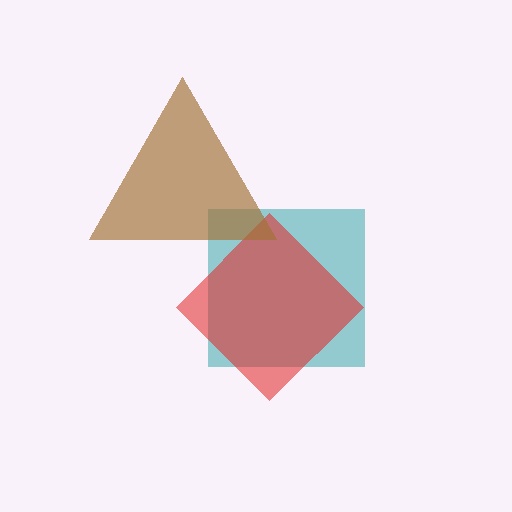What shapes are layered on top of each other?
The layered shapes are: a teal square, a red diamond, a brown triangle.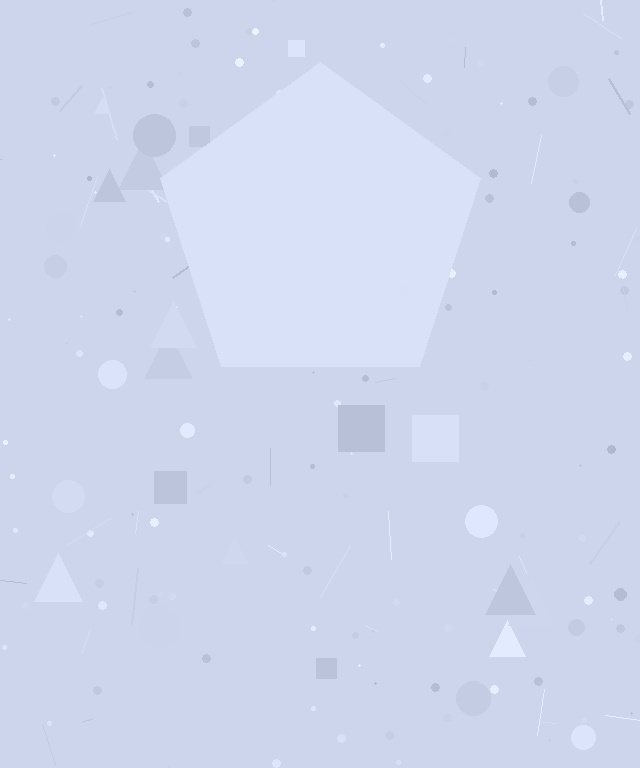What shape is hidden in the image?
A pentagon is hidden in the image.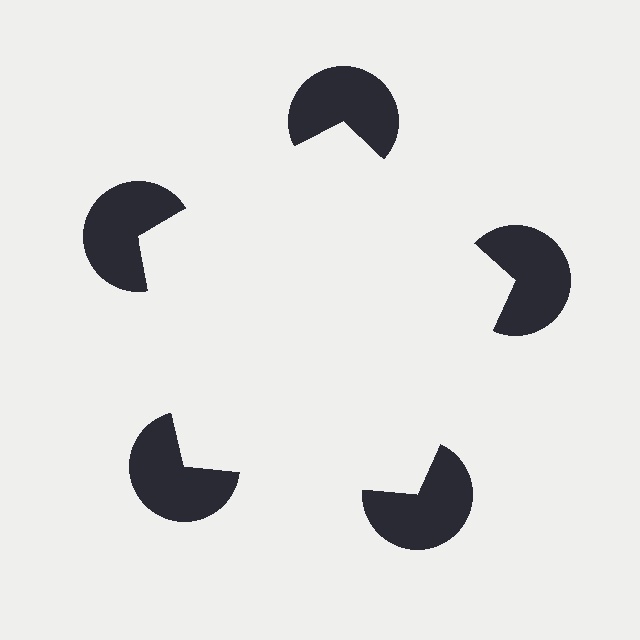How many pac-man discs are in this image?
There are 5 — one at each vertex of the illusory pentagon.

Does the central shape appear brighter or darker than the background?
It typically appears slightly brighter than the background, even though no actual brightness change is drawn.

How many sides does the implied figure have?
5 sides.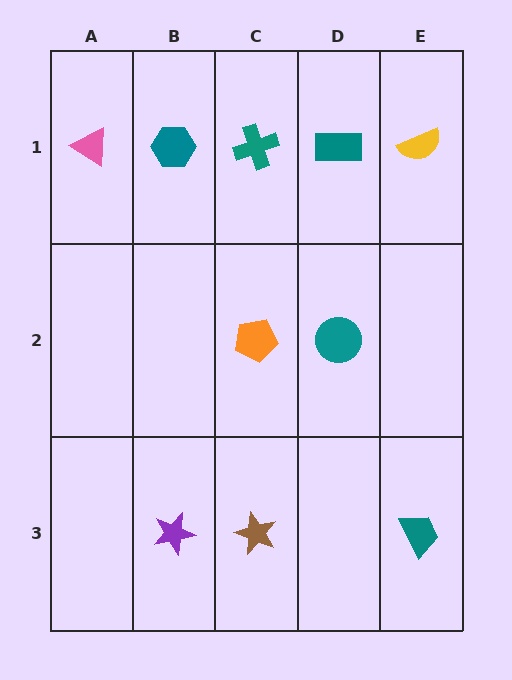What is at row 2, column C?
An orange pentagon.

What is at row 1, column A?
A pink triangle.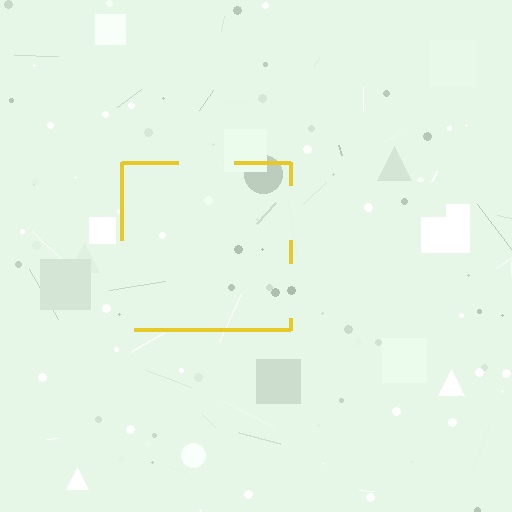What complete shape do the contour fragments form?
The contour fragments form a square.